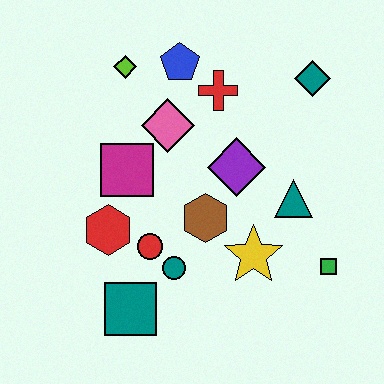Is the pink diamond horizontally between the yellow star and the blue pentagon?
No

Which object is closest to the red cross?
The blue pentagon is closest to the red cross.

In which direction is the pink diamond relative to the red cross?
The pink diamond is to the left of the red cross.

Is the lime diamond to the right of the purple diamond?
No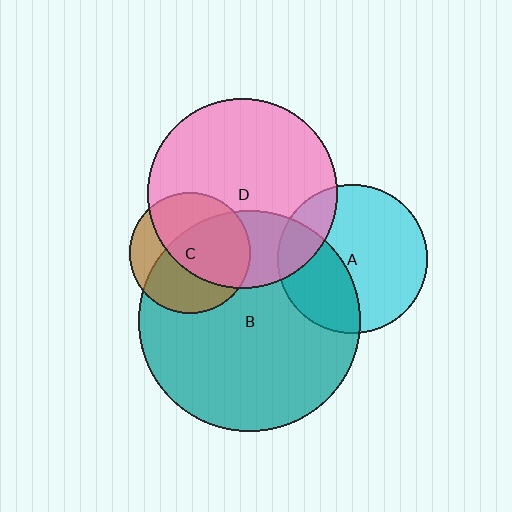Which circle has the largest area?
Circle B (teal).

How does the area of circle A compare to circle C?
Approximately 1.5 times.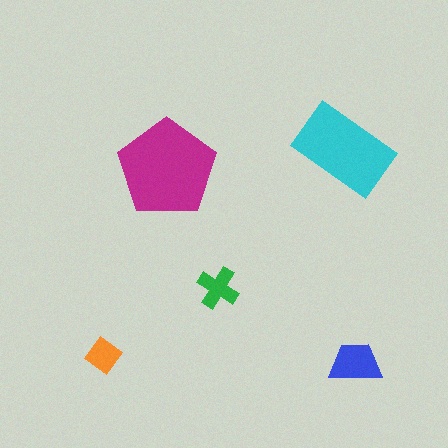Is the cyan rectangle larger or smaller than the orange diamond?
Larger.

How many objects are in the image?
There are 5 objects in the image.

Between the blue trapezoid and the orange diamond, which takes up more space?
The blue trapezoid.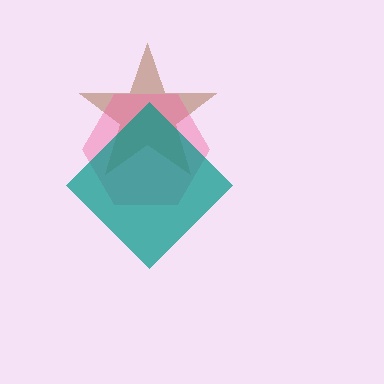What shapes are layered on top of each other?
The layered shapes are: a brown star, a pink hexagon, a teal diamond.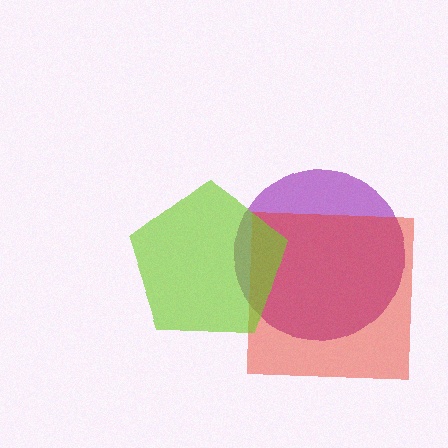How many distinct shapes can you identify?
There are 3 distinct shapes: a purple circle, a red square, a lime pentagon.